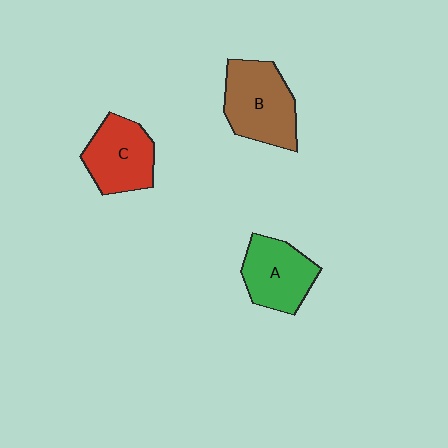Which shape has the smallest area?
Shape A (green).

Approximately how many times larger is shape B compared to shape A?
Approximately 1.2 times.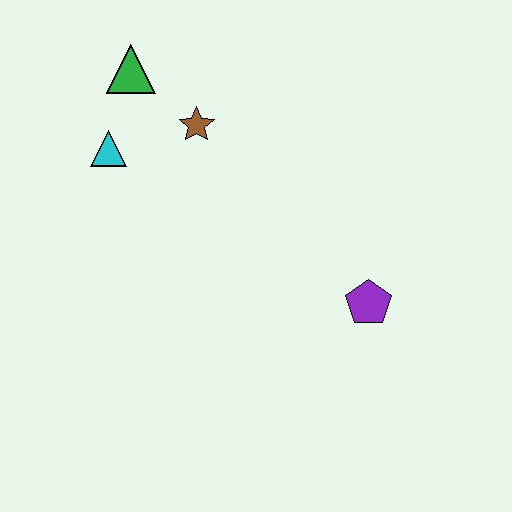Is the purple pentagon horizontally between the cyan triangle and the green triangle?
No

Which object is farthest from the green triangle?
The purple pentagon is farthest from the green triangle.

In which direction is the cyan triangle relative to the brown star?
The cyan triangle is to the left of the brown star.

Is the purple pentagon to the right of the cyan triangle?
Yes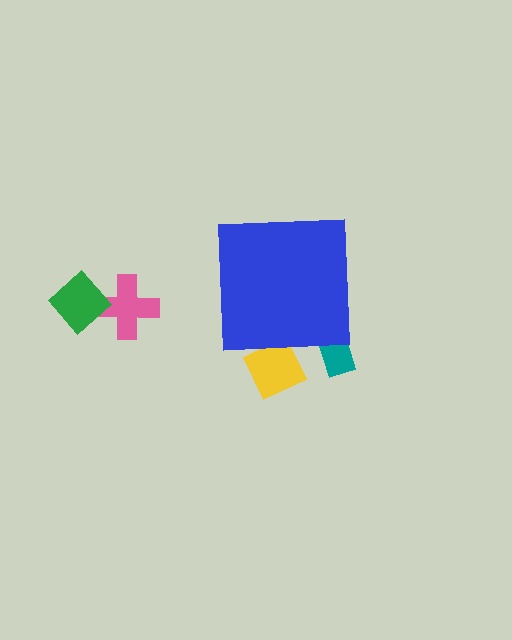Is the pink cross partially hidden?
No, the pink cross is fully visible.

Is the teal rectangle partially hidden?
Yes, the teal rectangle is partially hidden behind the blue square.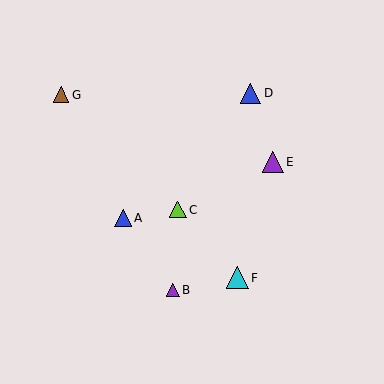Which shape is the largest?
The cyan triangle (labeled F) is the largest.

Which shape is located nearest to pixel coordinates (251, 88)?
The blue triangle (labeled D) at (251, 93) is nearest to that location.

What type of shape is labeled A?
Shape A is a blue triangle.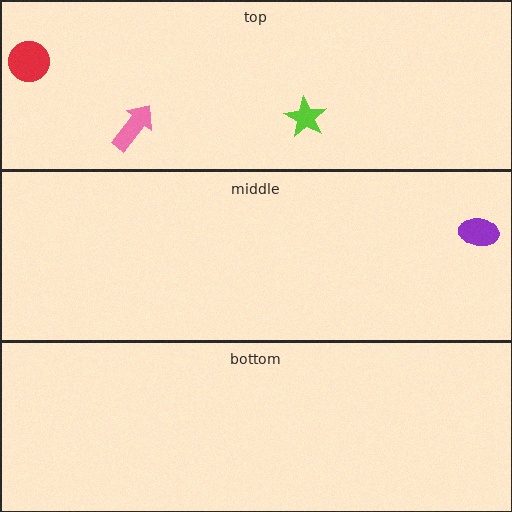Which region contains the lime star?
The top region.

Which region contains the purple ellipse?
The middle region.